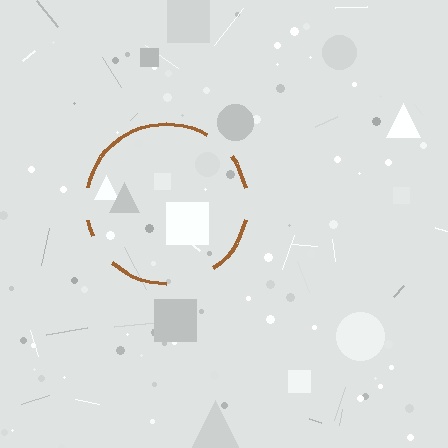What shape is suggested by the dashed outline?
The dashed outline suggests a circle.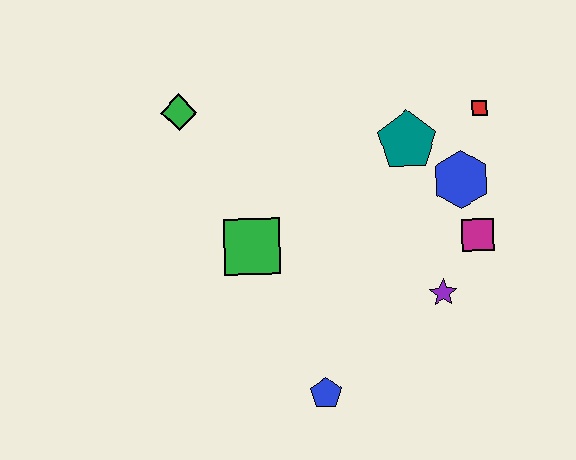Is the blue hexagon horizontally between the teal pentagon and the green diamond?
No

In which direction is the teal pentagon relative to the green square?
The teal pentagon is to the right of the green square.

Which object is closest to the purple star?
The magenta square is closest to the purple star.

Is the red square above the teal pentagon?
Yes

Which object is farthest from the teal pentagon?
The blue pentagon is farthest from the teal pentagon.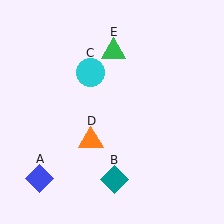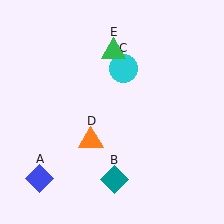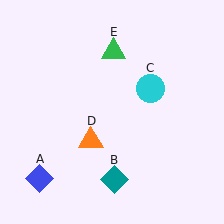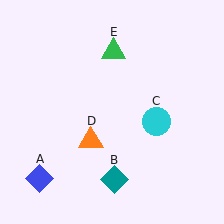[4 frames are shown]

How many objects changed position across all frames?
1 object changed position: cyan circle (object C).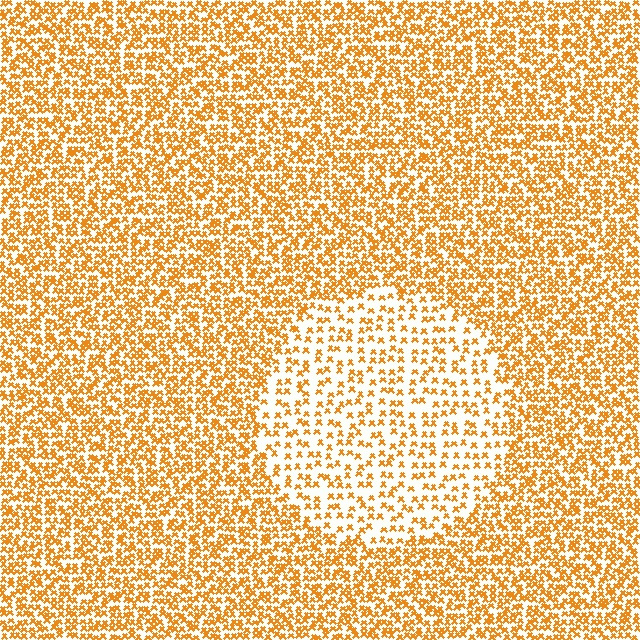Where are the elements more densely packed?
The elements are more densely packed outside the circle boundary.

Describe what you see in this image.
The image contains small orange elements arranged at two different densities. A circle-shaped region is visible where the elements are less densely packed than the surrounding area.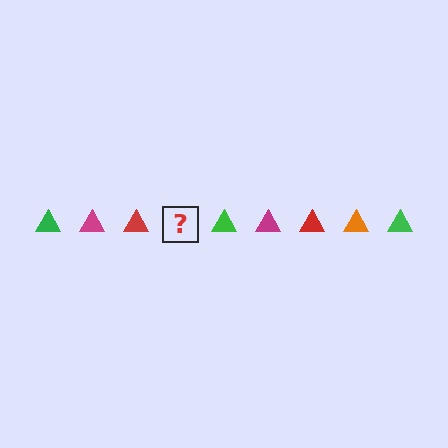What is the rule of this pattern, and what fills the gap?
The rule is that the pattern cycles through green, magenta, red, orange triangles. The gap should be filled with an orange triangle.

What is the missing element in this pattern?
The missing element is an orange triangle.